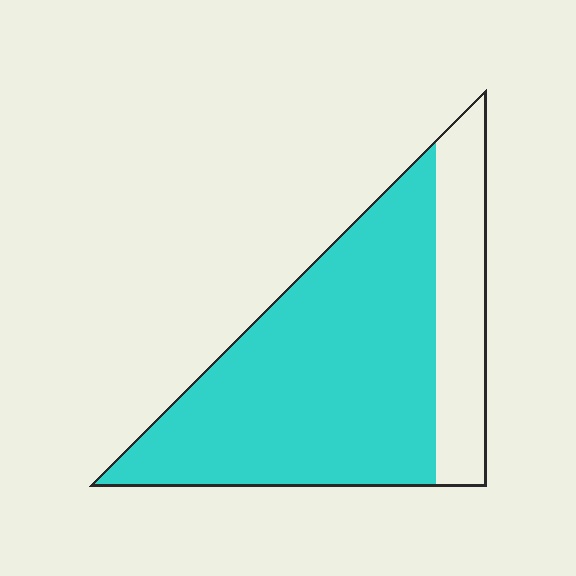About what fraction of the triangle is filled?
About three quarters (3/4).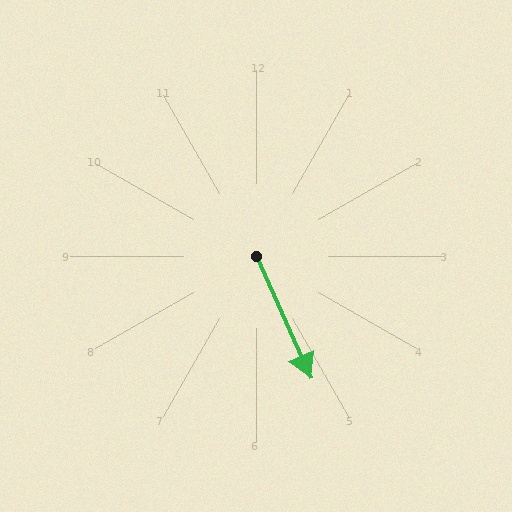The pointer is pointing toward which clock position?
Roughly 5 o'clock.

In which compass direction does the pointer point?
Southeast.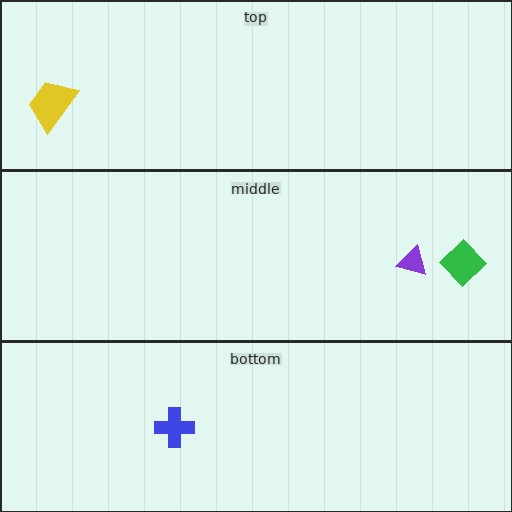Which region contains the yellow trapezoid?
The top region.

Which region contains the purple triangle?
The middle region.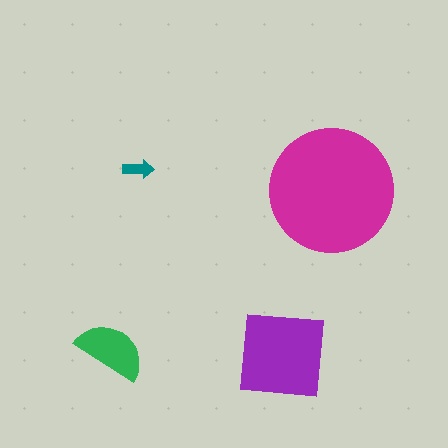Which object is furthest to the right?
The magenta circle is rightmost.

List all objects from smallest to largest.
The teal arrow, the green semicircle, the purple square, the magenta circle.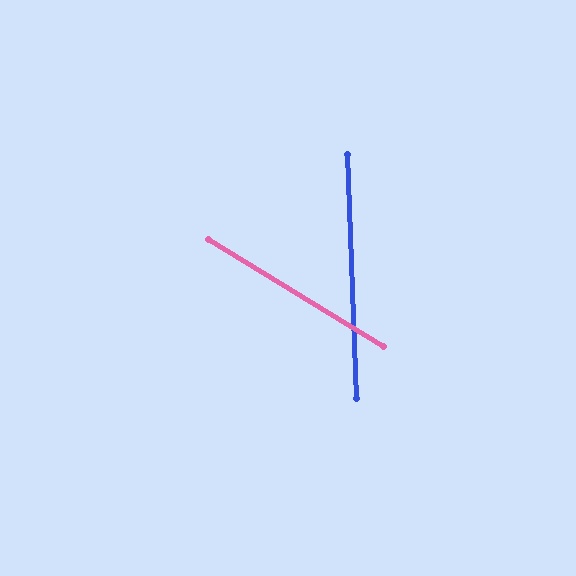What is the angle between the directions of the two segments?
Approximately 56 degrees.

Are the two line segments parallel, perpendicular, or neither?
Neither parallel nor perpendicular — they differ by about 56°.